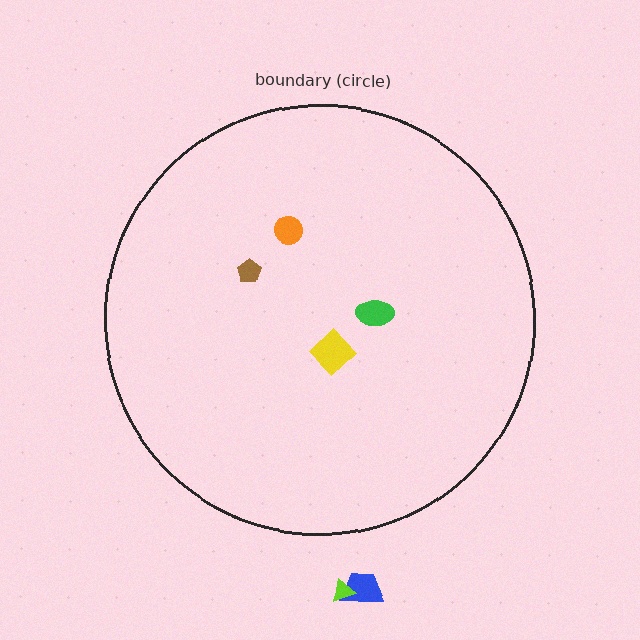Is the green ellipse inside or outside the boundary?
Inside.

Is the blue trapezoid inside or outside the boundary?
Outside.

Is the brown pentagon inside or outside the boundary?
Inside.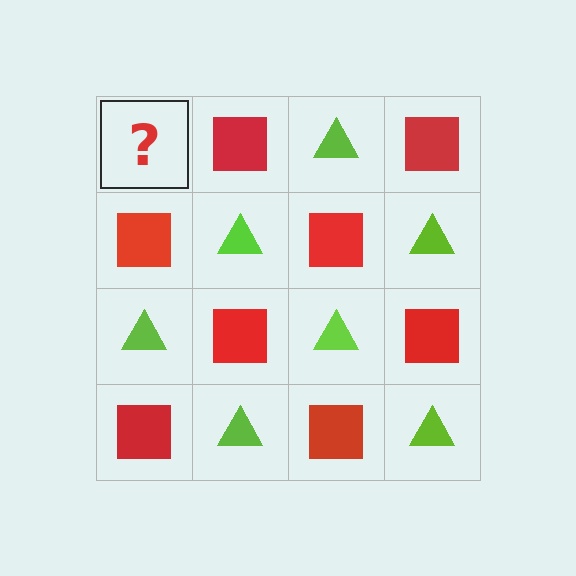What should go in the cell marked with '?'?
The missing cell should contain a lime triangle.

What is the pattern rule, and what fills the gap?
The rule is that it alternates lime triangle and red square in a checkerboard pattern. The gap should be filled with a lime triangle.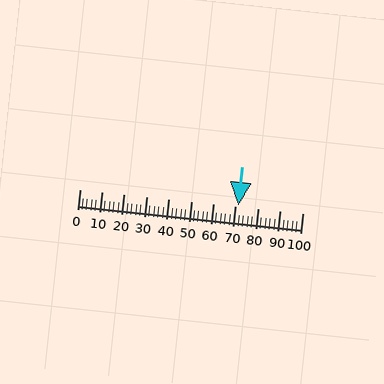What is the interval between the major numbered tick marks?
The major tick marks are spaced 10 units apart.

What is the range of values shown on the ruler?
The ruler shows values from 0 to 100.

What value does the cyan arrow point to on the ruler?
The cyan arrow points to approximately 71.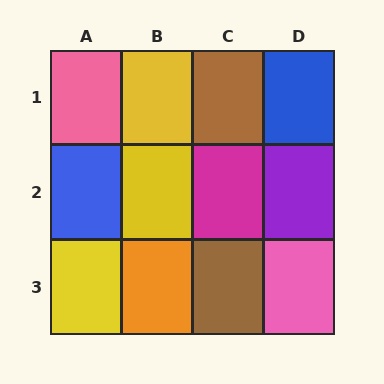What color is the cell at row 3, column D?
Pink.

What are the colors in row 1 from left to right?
Pink, yellow, brown, blue.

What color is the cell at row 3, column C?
Brown.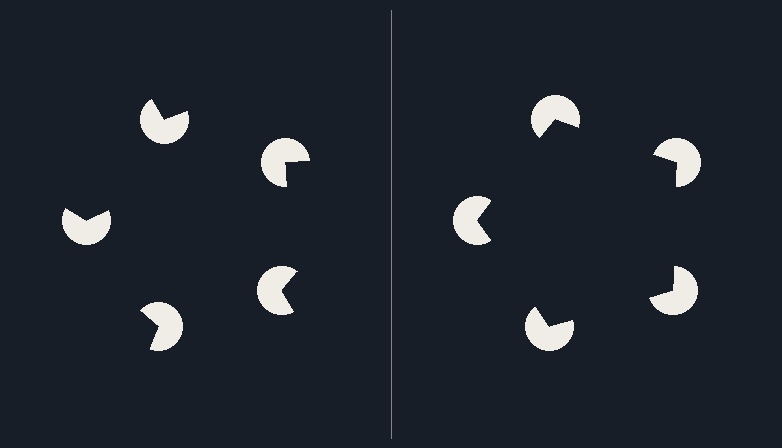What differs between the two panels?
The pac-man discs are positioned identically on both sides; only the wedge orientations differ. On the right they align to a pentagon; on the left they are misaligned.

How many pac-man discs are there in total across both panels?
10 — 5 on each side.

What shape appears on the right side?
An illusory pentagon.